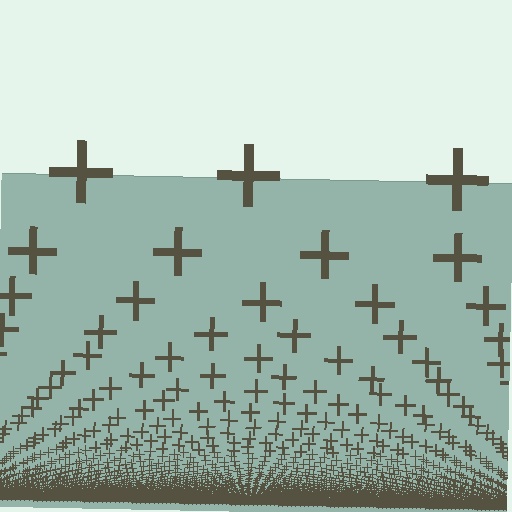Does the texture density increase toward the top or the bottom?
Density increases toward the bottom.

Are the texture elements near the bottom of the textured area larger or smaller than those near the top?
Smaller. The gradient is inverted — elements near the bottom are smaller and denser.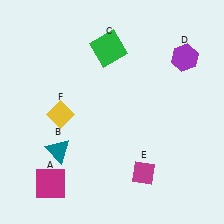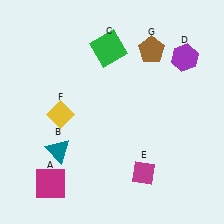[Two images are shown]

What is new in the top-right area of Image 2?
A brown pentagon (G) was added in the top-right area of Image 2.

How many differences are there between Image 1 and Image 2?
There is 1 difference between the two images.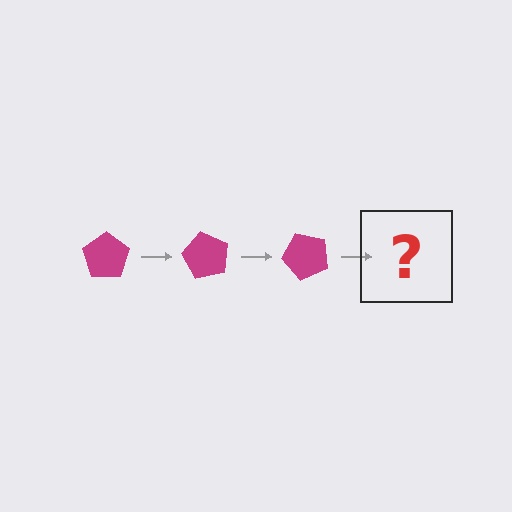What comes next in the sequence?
The next element should be a magenta pentagon rotated 180 degrees.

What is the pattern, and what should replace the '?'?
The pattern is that the pentagon rotates 60 degrees each step. The '?' should be a magenta pentagon rotated 180 degrees.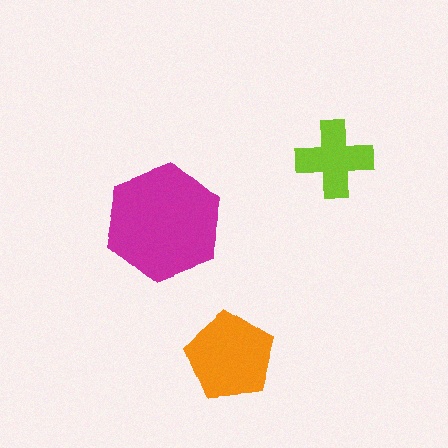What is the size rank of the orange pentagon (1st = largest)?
2nd.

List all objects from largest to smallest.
The magenta hexagon, the orange pentagon, the lime cross.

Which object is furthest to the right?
The lime cross is rightmost.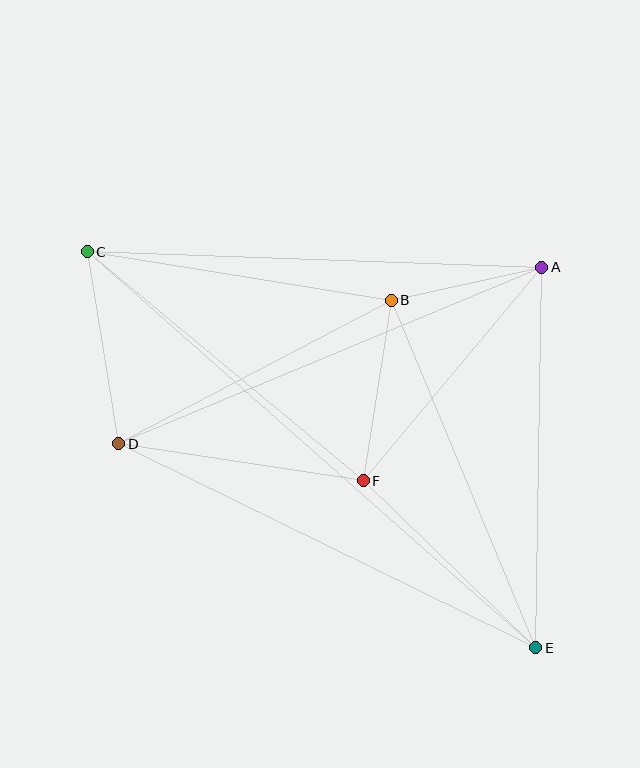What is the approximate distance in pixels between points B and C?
The distance between B and C is approximately 308 pixels.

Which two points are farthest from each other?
Points C and E are farthest from each other.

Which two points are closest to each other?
Points A and B are closest to each other.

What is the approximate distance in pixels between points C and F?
The distance between C and F is approximately 359 pixels.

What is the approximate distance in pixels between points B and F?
The distance between B and F is approximately 183 pixels.